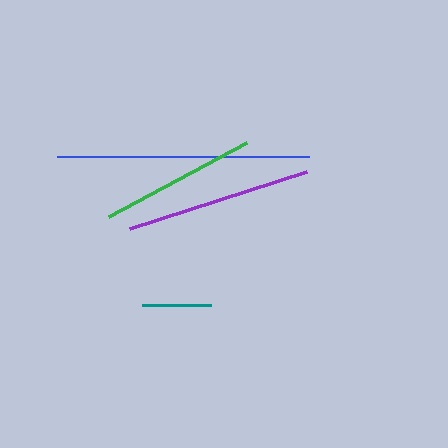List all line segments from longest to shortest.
From longest to shortest: blue, purple, green, teal.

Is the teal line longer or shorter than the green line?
The green line is longer than the teal line.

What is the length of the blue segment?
The blue segment is approximately 252 pixels long.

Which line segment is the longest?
The blue line is the longest at approximately 252 pixels.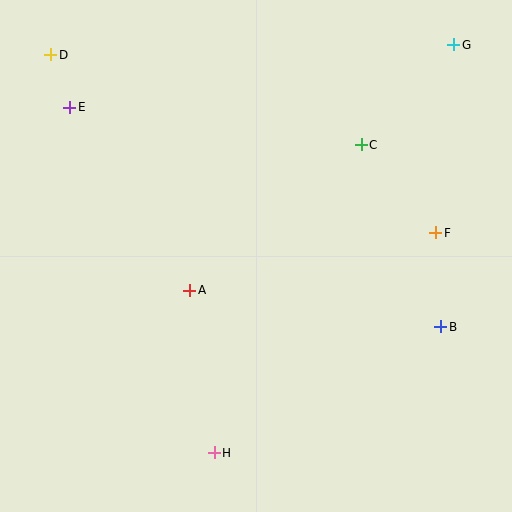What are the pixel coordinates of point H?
Point H is at (214, 453).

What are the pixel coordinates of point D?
Point D is at (51, 55).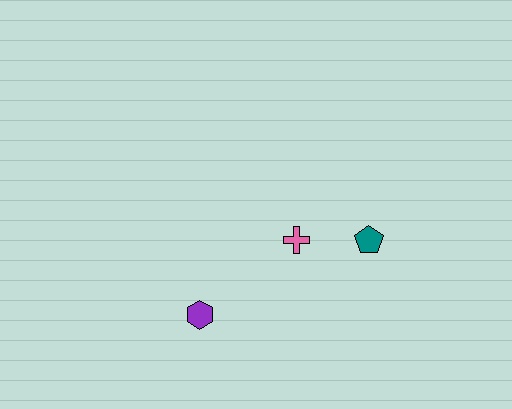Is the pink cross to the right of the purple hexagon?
Yes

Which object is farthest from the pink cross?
The purple hexagon is farthest from the pink cross.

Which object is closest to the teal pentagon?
The pink cross is closest to the teal pentagon.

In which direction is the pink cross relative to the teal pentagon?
The pink cross is to the left of the teal pentagon.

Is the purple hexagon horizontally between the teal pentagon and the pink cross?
No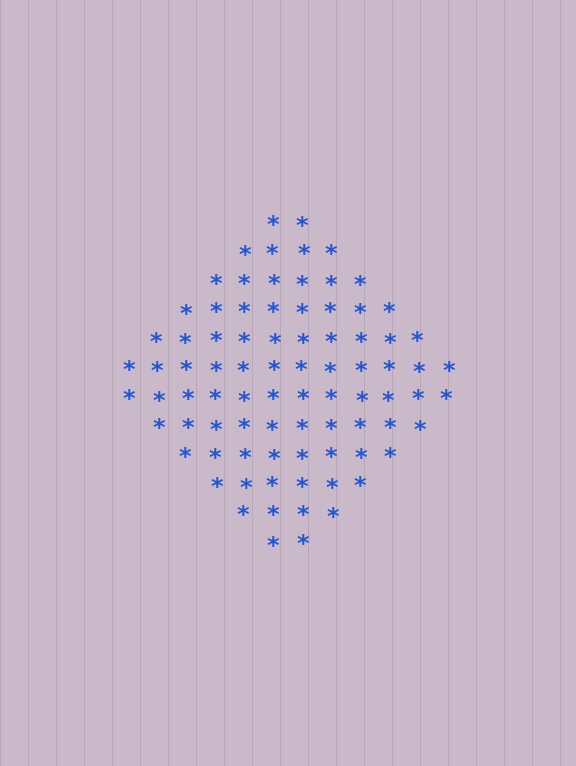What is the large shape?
The large shape is a diamond.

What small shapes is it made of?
It is made of small asterisks.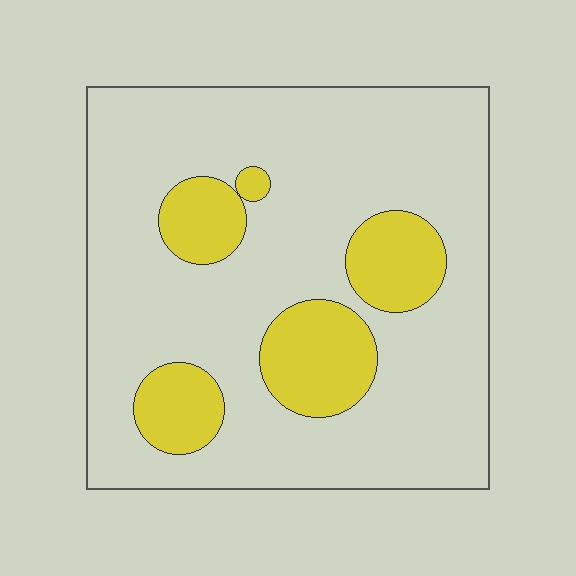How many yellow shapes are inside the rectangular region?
5.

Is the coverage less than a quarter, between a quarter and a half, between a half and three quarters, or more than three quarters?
Less than a quarter.